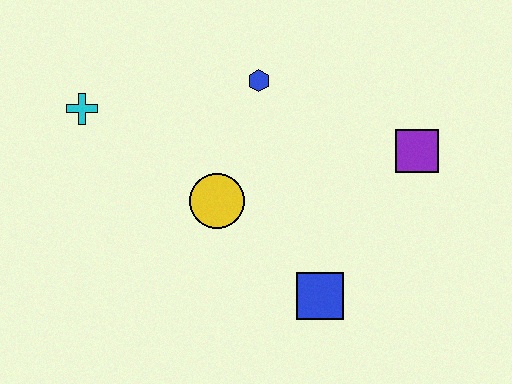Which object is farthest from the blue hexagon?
The blue square is farthest from the blue hexagon.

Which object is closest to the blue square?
The yellow circle is closest to the blue square.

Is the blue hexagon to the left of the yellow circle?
No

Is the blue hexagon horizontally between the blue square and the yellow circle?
Yes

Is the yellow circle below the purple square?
Yes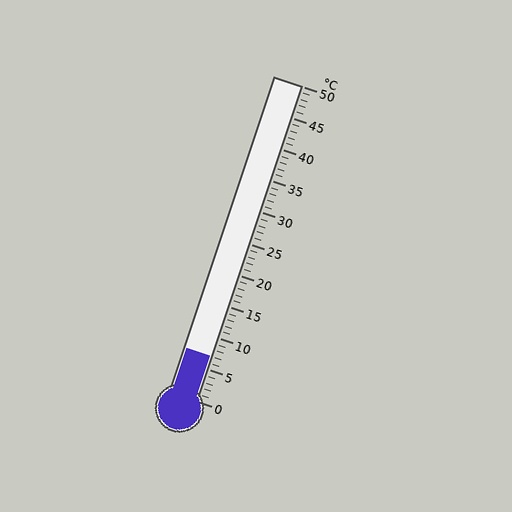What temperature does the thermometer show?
The thermometer shows approximately 7°C.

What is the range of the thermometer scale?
The thermometer scale ranges from 0°C to 50°C.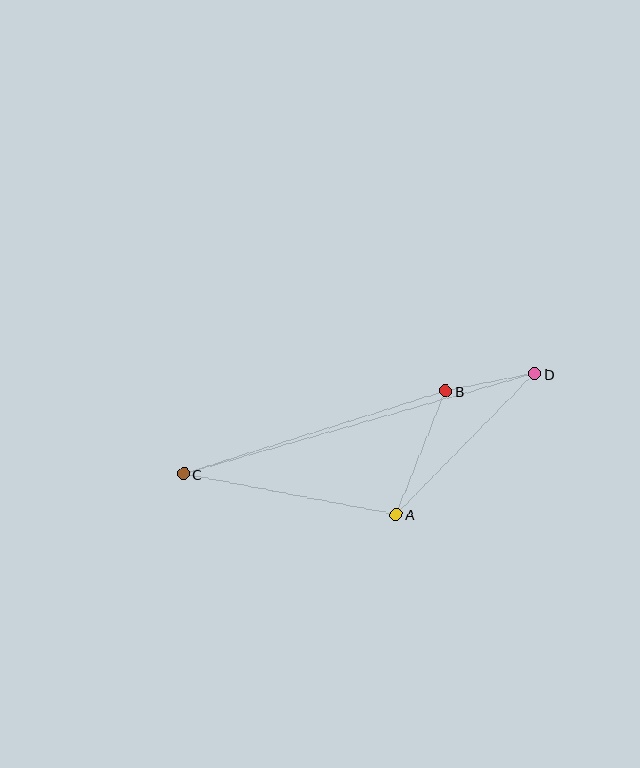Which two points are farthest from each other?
Points C and D are farthest from each other.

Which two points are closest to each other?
Points B and D are closest to each other.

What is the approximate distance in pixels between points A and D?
The distance between A and D is approximately 197 pixels.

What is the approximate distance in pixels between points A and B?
The distance between A and B is approximately 132 pixels.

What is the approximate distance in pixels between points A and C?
The distance between A and C is approximately 217 pixels.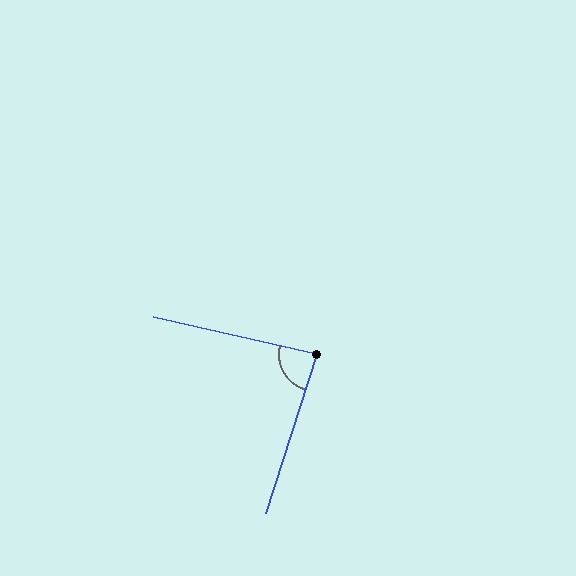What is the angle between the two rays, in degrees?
Approximately 85 degrees.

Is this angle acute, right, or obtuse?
It is approximately a right angle.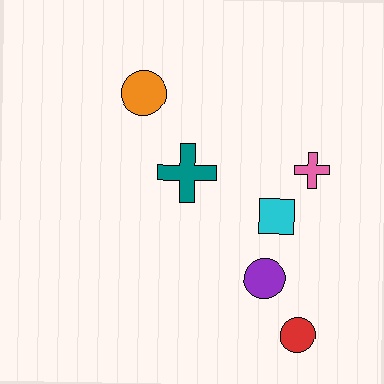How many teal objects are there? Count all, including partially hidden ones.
There is 1 teal object.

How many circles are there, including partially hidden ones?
There are 3 circles.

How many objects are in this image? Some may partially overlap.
There are 6 objects.